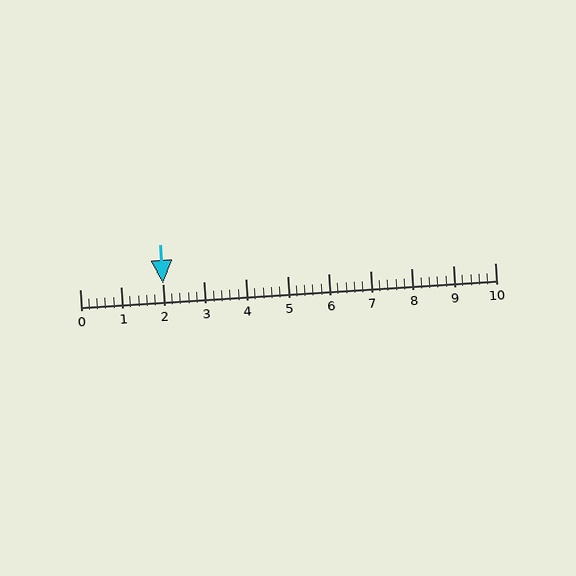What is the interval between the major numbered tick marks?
The major tick marks are spaced 1 units apart.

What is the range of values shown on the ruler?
The ruler shows values from 0 to 10.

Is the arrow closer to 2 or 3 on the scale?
The arrow is closer to 2.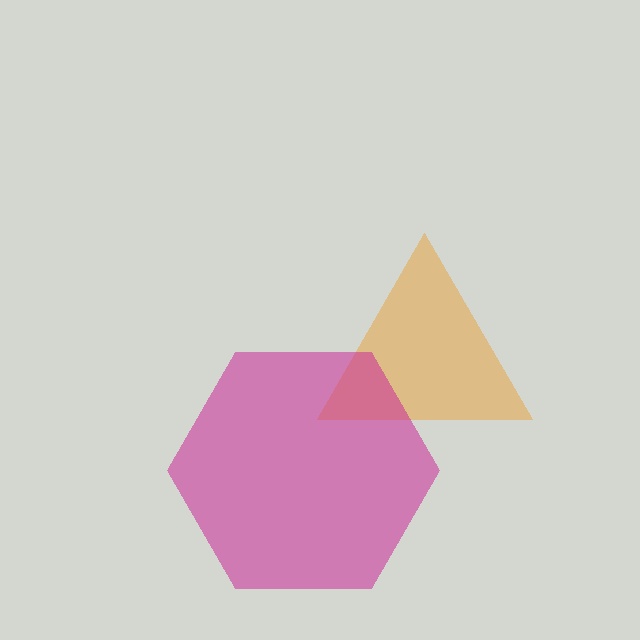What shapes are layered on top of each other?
The layered shapes are: an orange triangle, a magenta hexagon.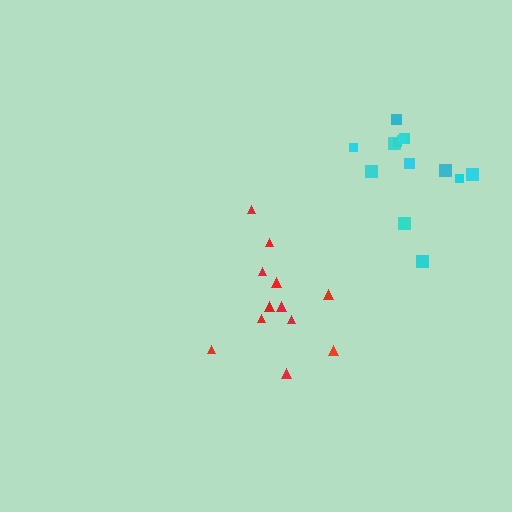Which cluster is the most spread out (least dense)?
Red.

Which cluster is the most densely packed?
Cyan.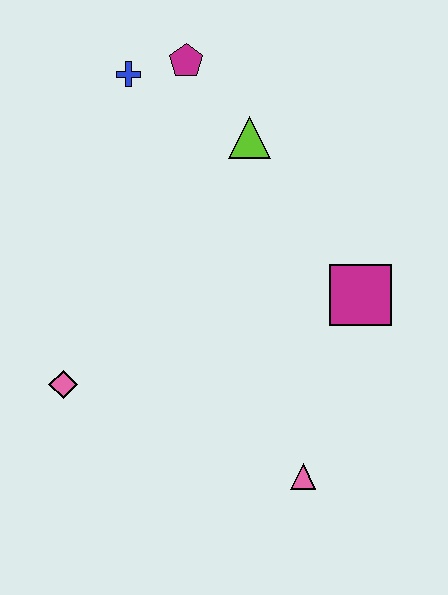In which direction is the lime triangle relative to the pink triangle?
The lime triangle is above the pink triangle.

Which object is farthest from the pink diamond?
The magenta pentagon is farthest from the pink diamond.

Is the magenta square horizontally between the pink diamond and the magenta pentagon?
No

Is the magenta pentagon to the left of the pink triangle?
Yes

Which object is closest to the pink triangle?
The magenta square is closest to the pink triangle.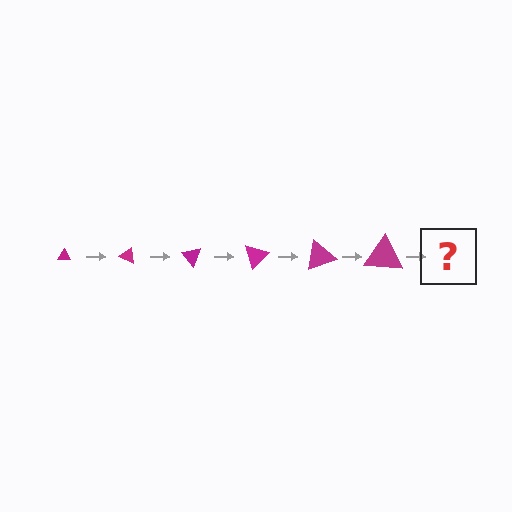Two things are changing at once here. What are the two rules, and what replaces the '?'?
The two rules are that the triangle grows larger each step and it rotates 25 degrees each step. The '?' should be a triangle, larger than the previous one and rotated 150 degrees from the start.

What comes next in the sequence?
The next element should be a triangle, larger than the previous one and rotated 150 degrees from the start.